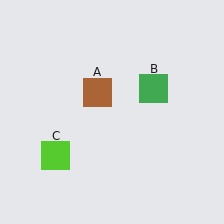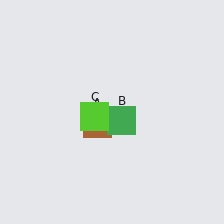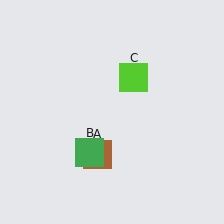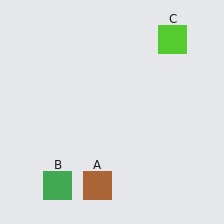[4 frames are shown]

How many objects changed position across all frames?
3 objects changed position: brown square (object A), green square (object B), lime square (object C).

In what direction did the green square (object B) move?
The green square (object B) moved down and to the left.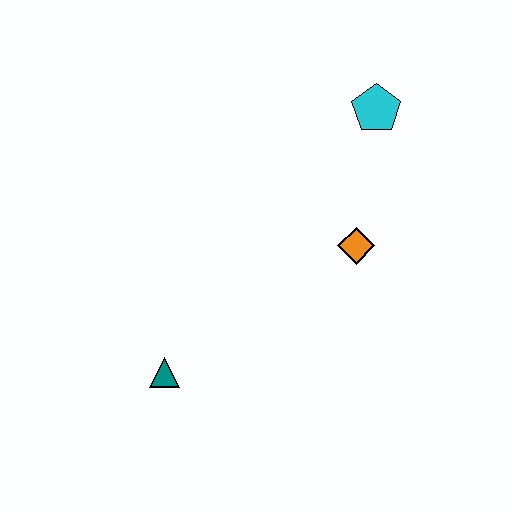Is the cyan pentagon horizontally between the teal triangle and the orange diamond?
No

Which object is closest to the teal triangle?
The orange diamond is closest to the teal triangle.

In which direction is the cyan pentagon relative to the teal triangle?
The cyan pentagon is above the teal triangle.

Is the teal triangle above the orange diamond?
No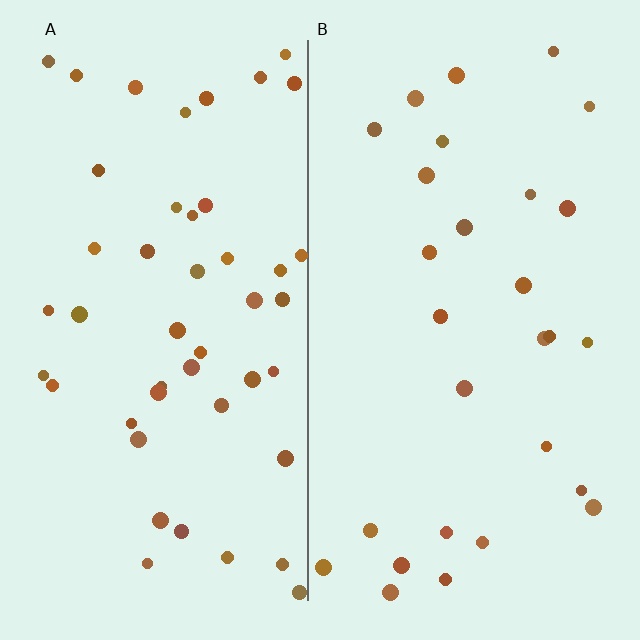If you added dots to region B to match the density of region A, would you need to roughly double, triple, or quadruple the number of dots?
Approximately double.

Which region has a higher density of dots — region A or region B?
A (the left).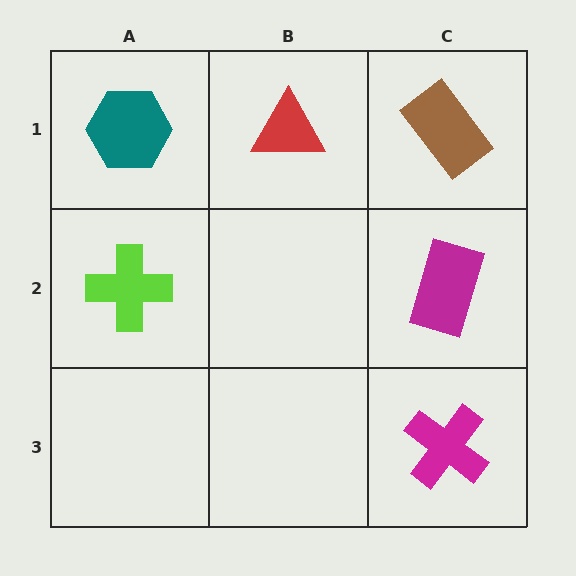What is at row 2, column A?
A lime cross.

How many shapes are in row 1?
3 shapes.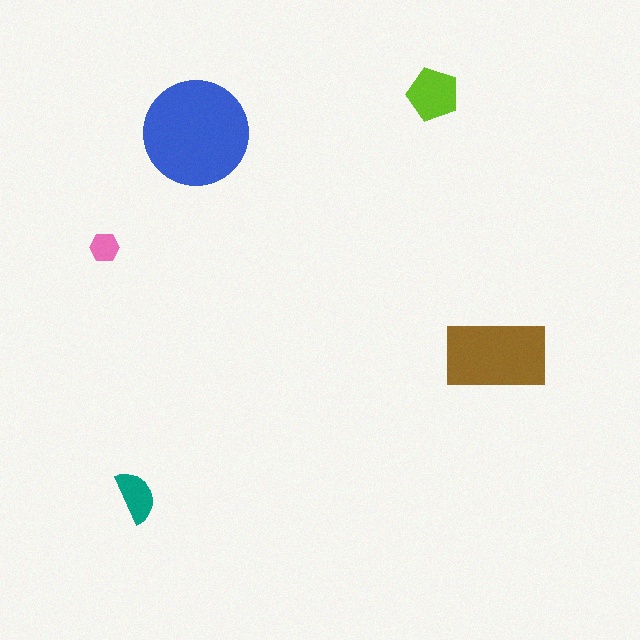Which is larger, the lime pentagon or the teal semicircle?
The lime pentagon.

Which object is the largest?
The blue circle.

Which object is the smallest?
The pink hexagon.